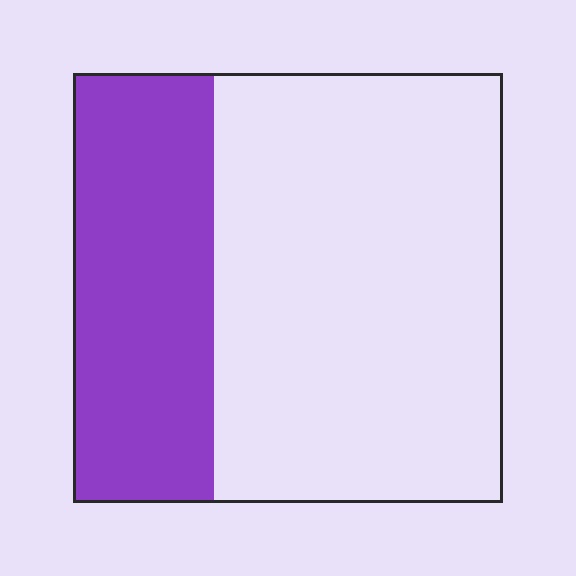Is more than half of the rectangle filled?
No.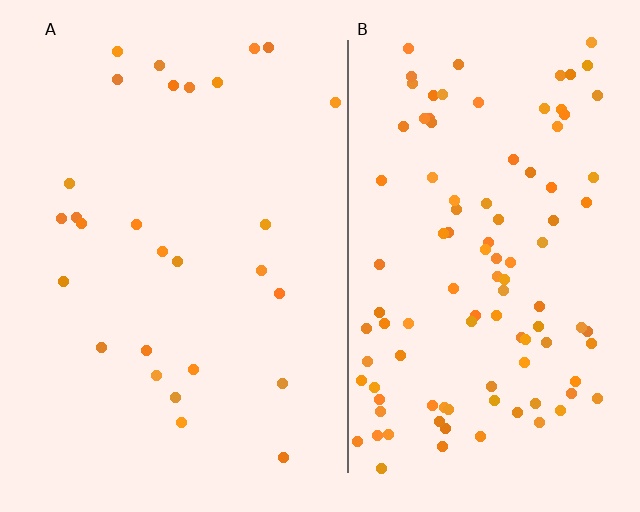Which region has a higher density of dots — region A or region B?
B (the right).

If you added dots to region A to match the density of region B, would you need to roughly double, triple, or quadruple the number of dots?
Approximately quadruple.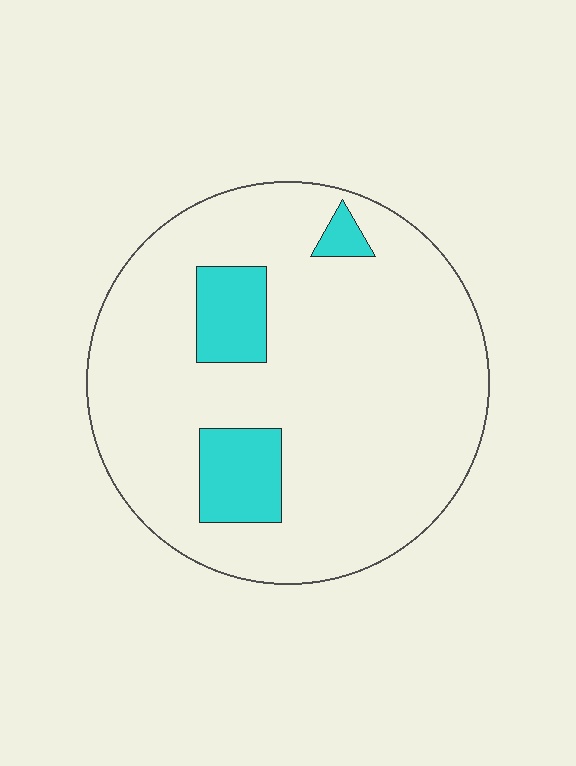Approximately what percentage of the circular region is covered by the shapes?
Approximately 15%.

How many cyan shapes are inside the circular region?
3.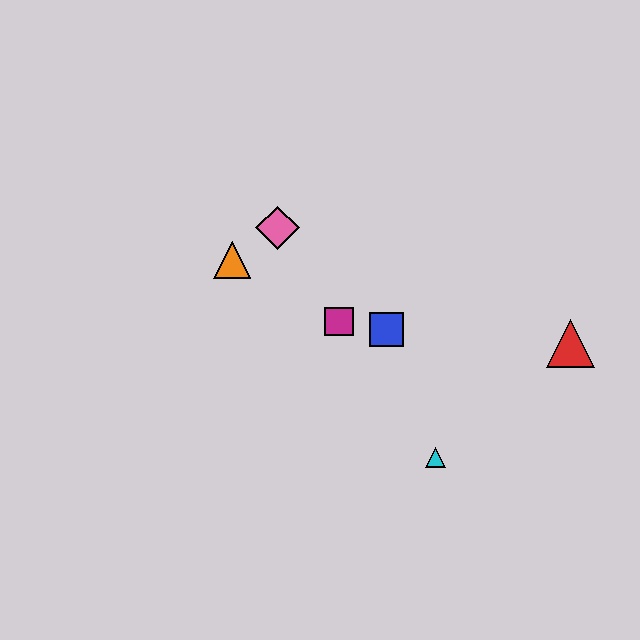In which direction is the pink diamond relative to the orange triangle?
The pink diamond is to the right of the orange triangle.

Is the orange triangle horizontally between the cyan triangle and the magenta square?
No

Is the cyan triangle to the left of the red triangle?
Yes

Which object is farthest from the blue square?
The red triangle is farthest from the blue square.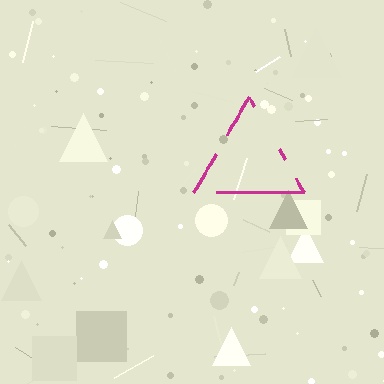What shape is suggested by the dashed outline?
The dashed outline suggests a triangle.